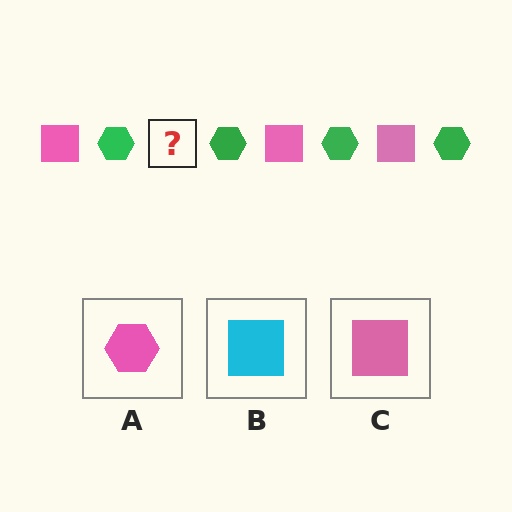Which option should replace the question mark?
Option C.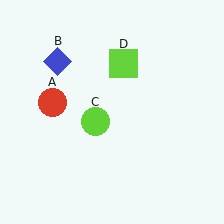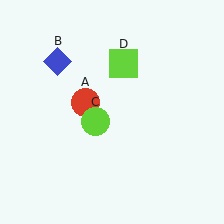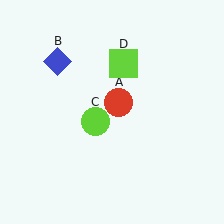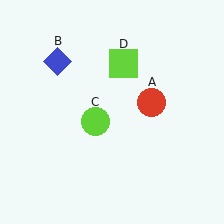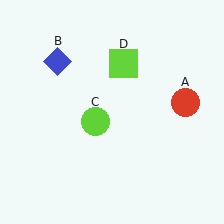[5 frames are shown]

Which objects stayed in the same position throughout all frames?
Blue diamond (object B) and lime circle (object C) and lime square (object D) remained stationary.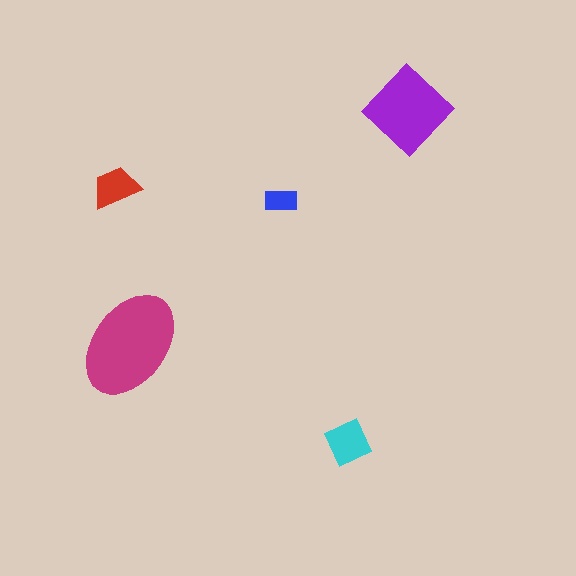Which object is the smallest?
The blue rectangle.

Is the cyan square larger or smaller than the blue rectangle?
Larger.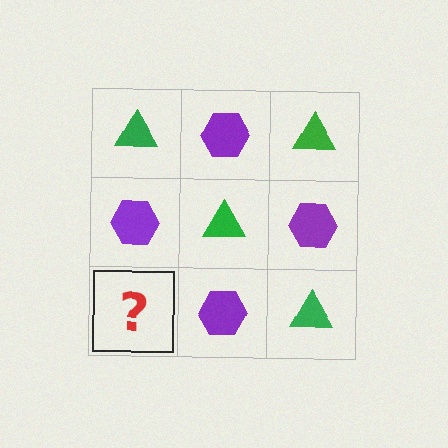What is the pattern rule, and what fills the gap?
The rule is that it alternates green triangle and purple hexagon in a checkerboard pattern. The gap should be filled with a green triangle.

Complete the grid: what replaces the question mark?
The question mark should be replaced with a green triangle.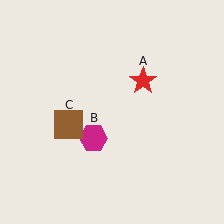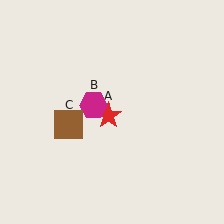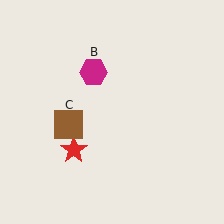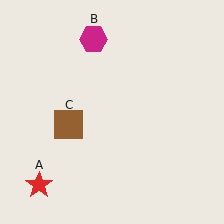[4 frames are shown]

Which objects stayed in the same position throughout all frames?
Brown square (object C) remained stationary.